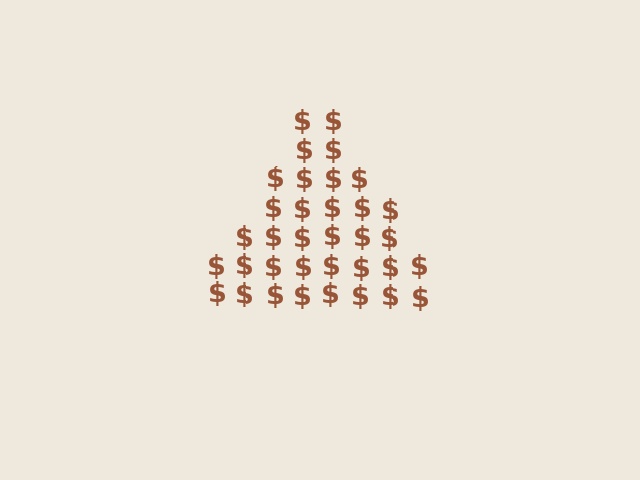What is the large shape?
The large shape is a triangle.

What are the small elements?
The small elements are dollar signs.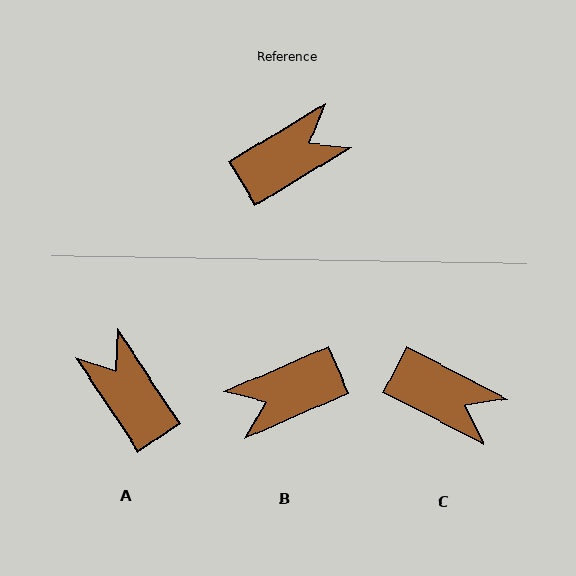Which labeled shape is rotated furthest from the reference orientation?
B, about 173 degrees away.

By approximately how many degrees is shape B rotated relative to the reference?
Approximately 173 degrees counter-clockwise.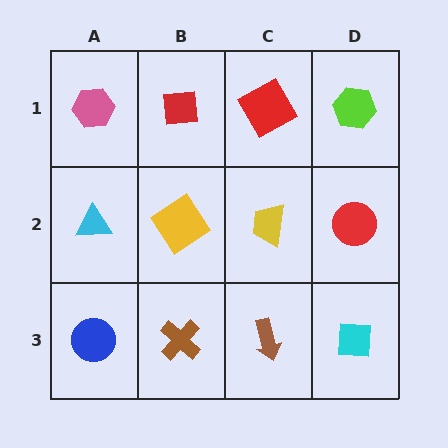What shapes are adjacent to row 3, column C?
A yellow trapezoid (row 2, column C), a brown cross (row 3, column B), a cyan square (row 3, column D).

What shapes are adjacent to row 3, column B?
A yellow diamond (row 2, column B), a blue circle (row 3, column A), a brown arrow (row 3, column C).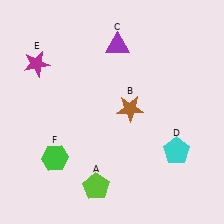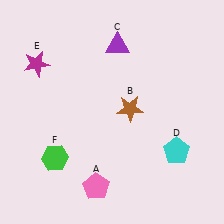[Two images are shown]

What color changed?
The pentagon (A) changed from lime in Image 1 to pink in Image 2.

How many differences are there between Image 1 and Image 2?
There is 1 difference between the two images.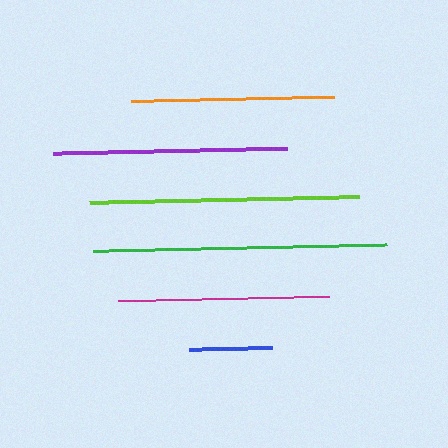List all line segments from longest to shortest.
From longest to shortest: green, lime, purple, magenta, orange, blue.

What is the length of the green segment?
The green segment is approximately 293 pixels long.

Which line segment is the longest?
The green line is the longest at approximately 293 pixels.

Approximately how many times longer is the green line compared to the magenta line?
The green line is approximately 1.4 times the length of the magenta line.